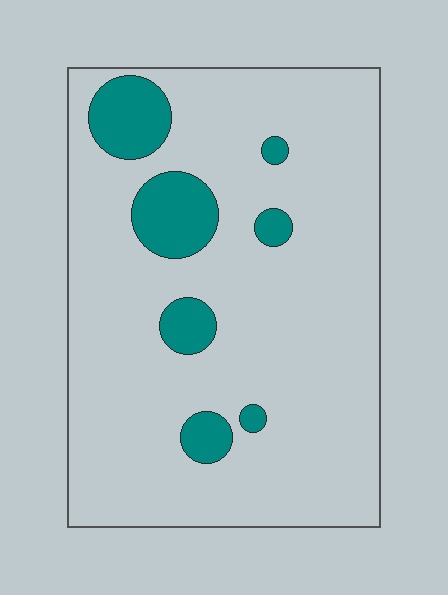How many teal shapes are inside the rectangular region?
7.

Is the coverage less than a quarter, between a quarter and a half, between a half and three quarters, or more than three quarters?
Less than a quarter.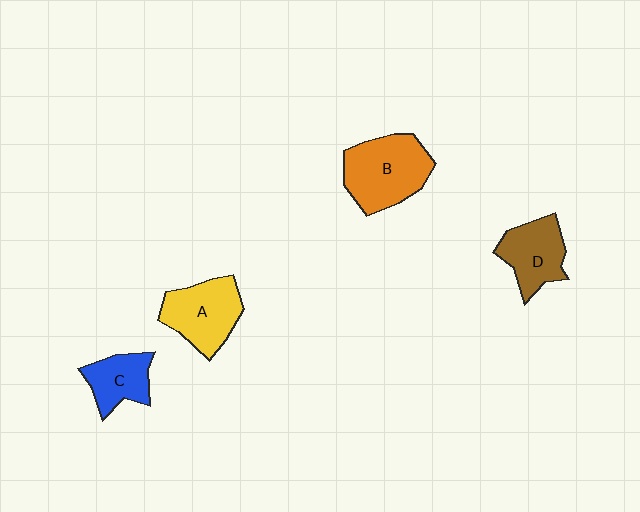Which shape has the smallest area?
Shape C (blue).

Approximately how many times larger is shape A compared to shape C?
Approximately 1.4 times.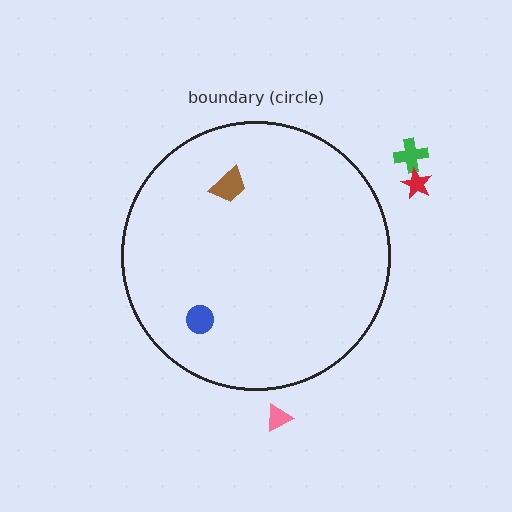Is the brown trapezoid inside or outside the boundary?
Inside.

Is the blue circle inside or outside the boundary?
Inside.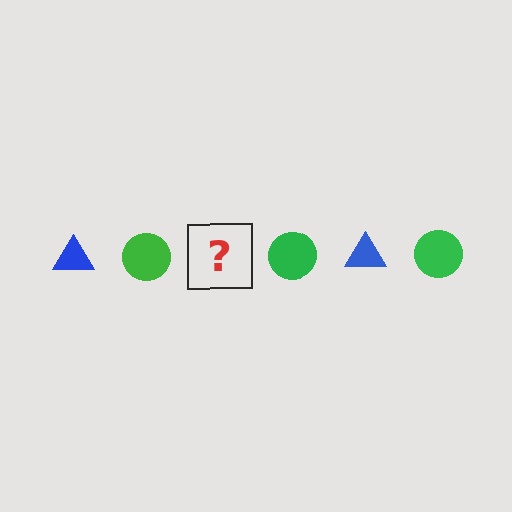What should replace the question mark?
The question mark should be replaced with a blue triangle.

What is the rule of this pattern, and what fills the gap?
The rule is that the pattern alternates between blue triangle and green circle. The gap should be filled with a blue triangle.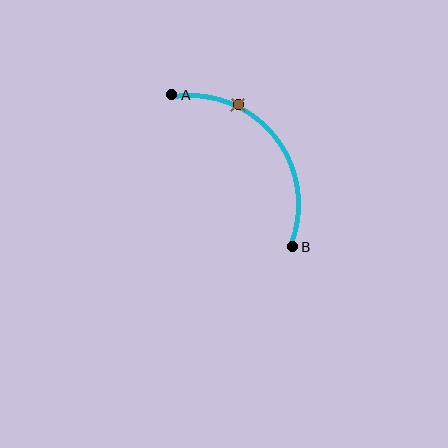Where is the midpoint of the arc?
The arc midpoint is the point on the curve farthest from the straight line joining A and B. It sits above and to the right of that line.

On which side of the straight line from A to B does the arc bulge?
The arc bulges above and to the right of the straight line connecting A and B.